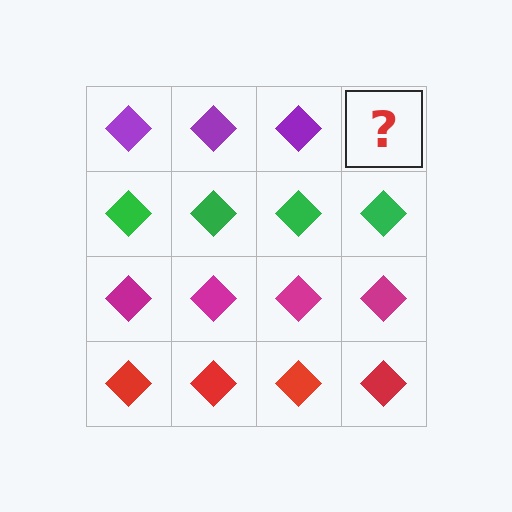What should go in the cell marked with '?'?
The missing cell should contain a purple diamond.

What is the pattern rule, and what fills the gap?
The rule is that each row has a consistent color. The gap should be filled with a purple diamond.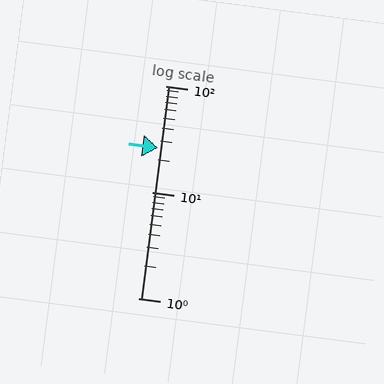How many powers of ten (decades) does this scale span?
The scale spans 2 decades, from 1 to 100.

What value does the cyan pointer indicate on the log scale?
The pointer indicates approximately 26.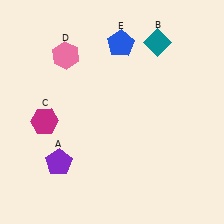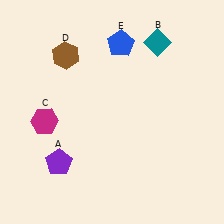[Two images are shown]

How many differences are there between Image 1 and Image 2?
There is 1 difference between the two images.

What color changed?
The hexagon (D) changed from pink in Image 1 to brown in Image 2.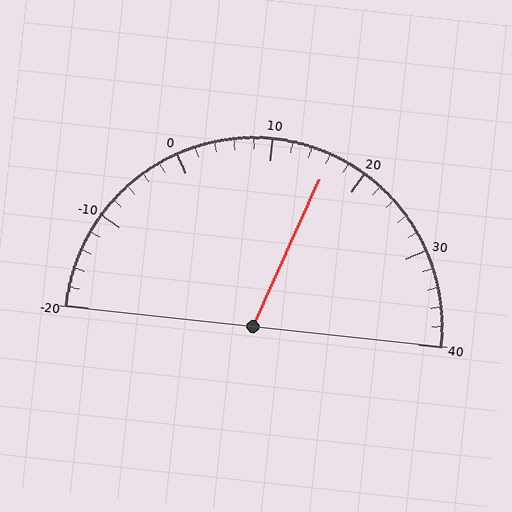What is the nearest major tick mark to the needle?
The nearest major tick mark is 20.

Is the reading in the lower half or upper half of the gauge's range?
The reading is in the upper half of the range (-20 to 40).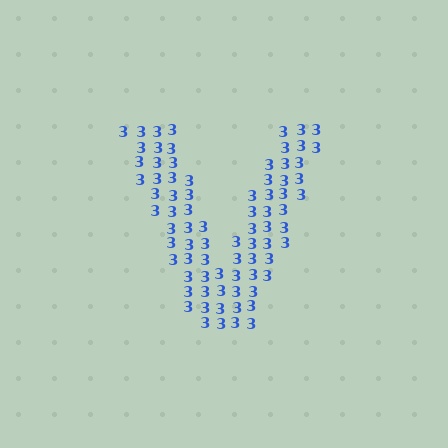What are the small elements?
The small elements are digit 3's.